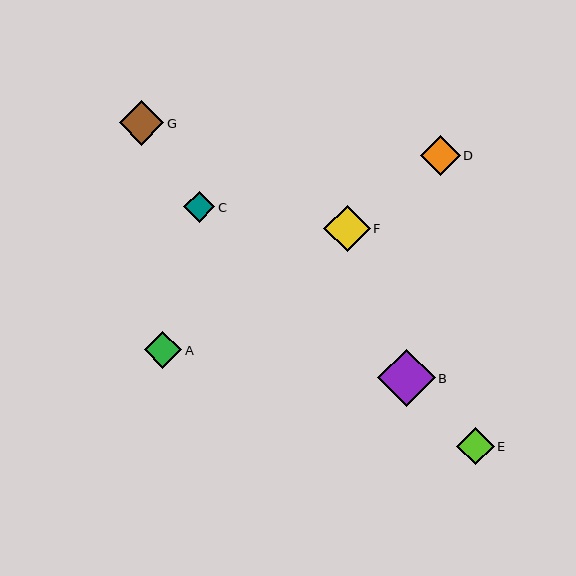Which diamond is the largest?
Diamond B is the largest with a size of approximately 57 pixels.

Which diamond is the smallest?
Diamond C is the smallest with a size of approximately 31 pixels.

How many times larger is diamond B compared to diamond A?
Diamond B is approximately 1.5 times the size of diamond A.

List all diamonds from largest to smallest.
From largest to smallest: B, F, G, D, A, E, C.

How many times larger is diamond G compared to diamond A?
Diamond G is approximately 1.2 times the size of diamond A.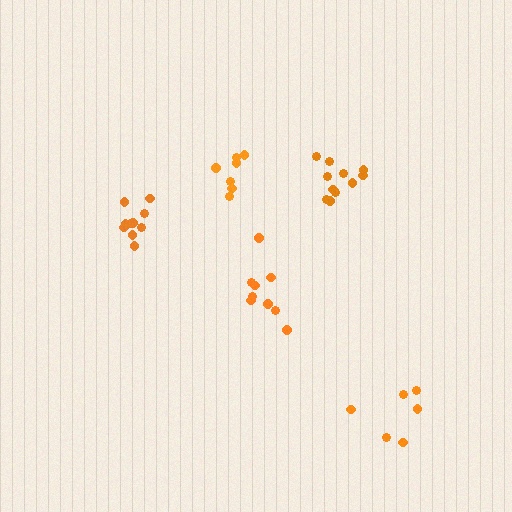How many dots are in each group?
Group 1: 11 dots, Group 2: 6 dots, Group 3: 10 dots, Group 4: 9 dots, Group 5: 7 dots (43 total).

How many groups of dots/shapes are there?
There are 5 groups.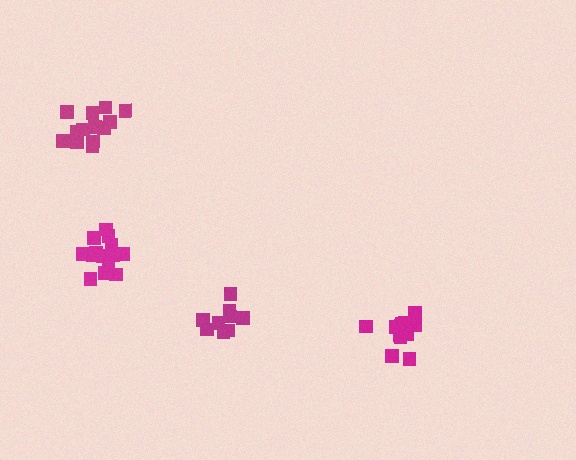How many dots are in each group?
Group 1: 9 dots, Group 2: 13 dots, Group 3: 14 dots, Group 4: 13 dots (49 total).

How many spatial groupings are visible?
There are 4 spatial groupings.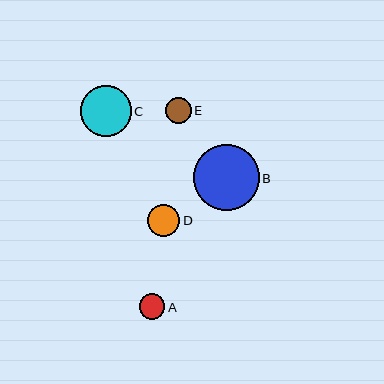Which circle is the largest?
Circle B is the largest with a size of approximately 66 pixels.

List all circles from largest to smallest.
From largest to smallest: B, C, D, E, A.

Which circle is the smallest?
Circle A is the smallest with a size of approximately 26 pixels.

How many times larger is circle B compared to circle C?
Circle B is approximately 1.3 times the size of circle C.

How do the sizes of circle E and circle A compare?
Circle E and circle A are approximately the same size.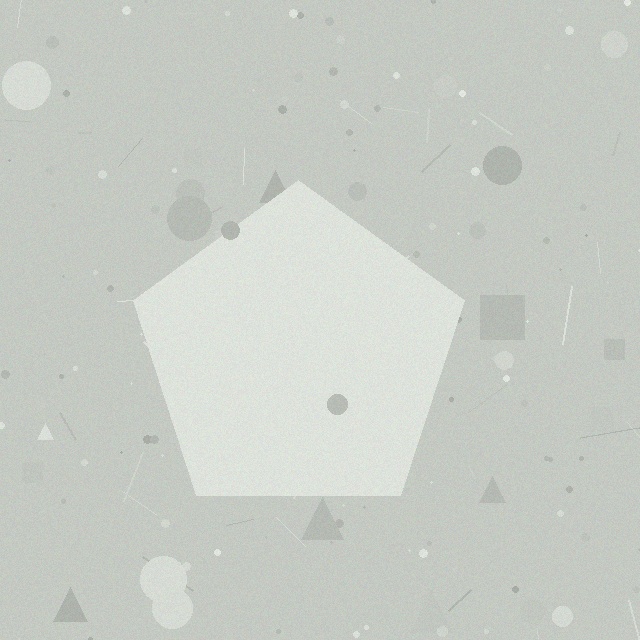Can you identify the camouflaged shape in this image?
The camouflaged shape is a pentagon.